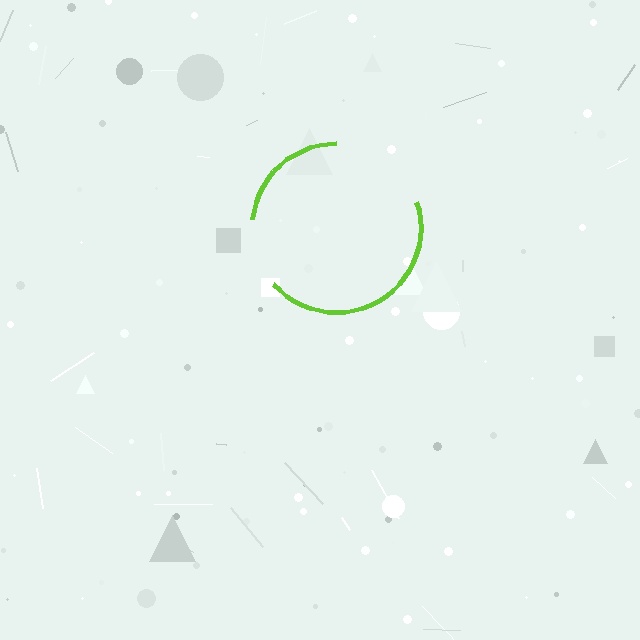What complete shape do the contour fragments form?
The contour fragments form a circle.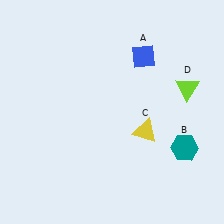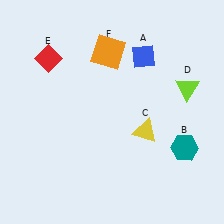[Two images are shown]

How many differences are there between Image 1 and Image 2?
There are 2 differences between the two images.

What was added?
A red diamond (E), an orange square (F) were added in Image 2.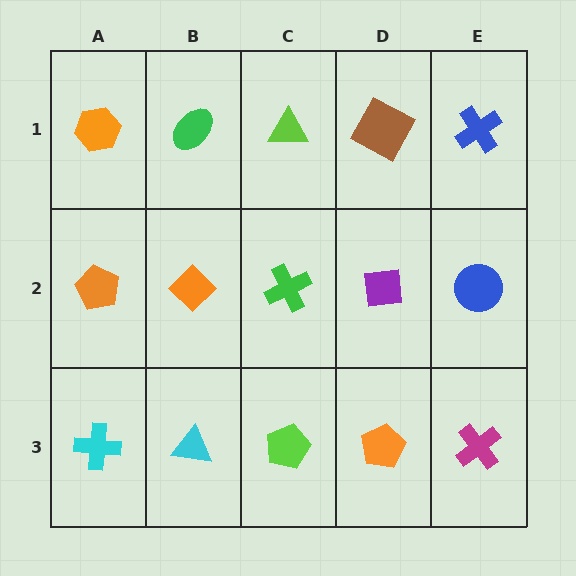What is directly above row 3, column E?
A blue circle.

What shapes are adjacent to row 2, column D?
A brown square (row 1, column D), an orange pentagon (row 3, column D), a green cross (row 2, column C), a blue circle (row 2, column E).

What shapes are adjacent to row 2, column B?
A green ellipse (row 1, column B), a cyan triangle (row 3, column B), an orange pentagon (row 2, column A), a green cross (row 2, column C).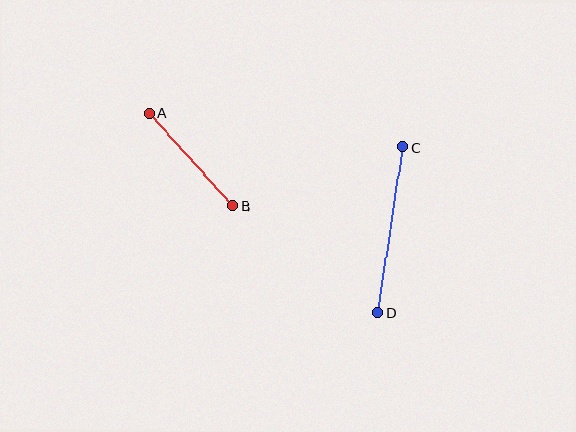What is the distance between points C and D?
The distance is approximately 167 pixels.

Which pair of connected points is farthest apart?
Points C and D are farthest apart.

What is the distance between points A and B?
The distance is approximately 125 pixels.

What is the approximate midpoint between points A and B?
The midpoint is at approximately (191, 160) pixels.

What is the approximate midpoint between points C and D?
The midpoint is at approximately (390, 230) pixels.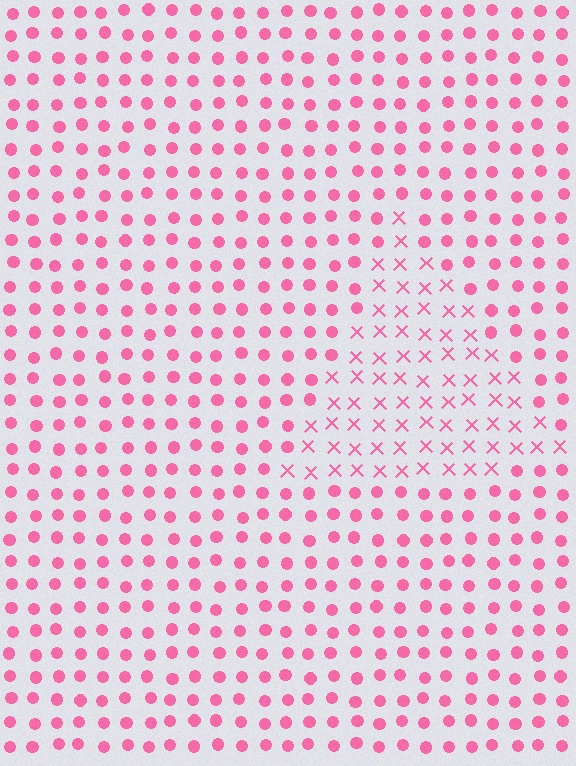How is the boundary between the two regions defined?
The boundary is defined by a change in element shape: X marks inside vs. circles outside. All elements share the same color and spacing.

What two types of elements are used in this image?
The image uses X marks inside the triangle region and circles outside it.